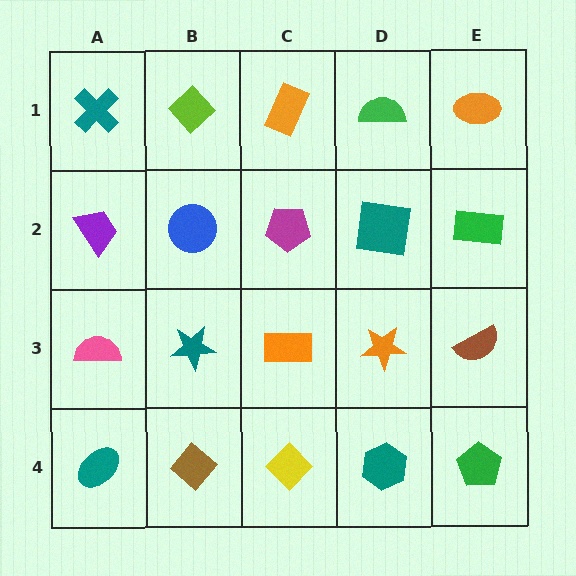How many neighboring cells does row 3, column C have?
4.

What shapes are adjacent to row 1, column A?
A purple trapezoid (row 2, column A), a lime diamond (row 1, column B).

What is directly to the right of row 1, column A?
A lime diamond.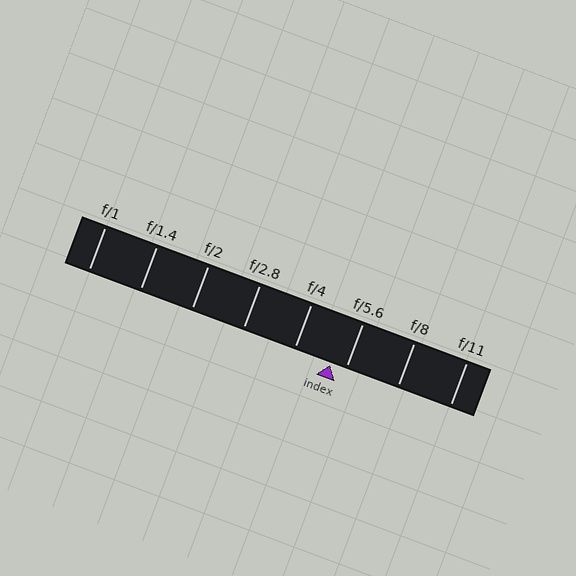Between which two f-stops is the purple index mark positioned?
The index mark is between f/4 and f/5.6.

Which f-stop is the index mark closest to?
The index mark is closest to f/5.6.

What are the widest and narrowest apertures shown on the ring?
The widest aperture shown is f/1 and the narrowest is f/11.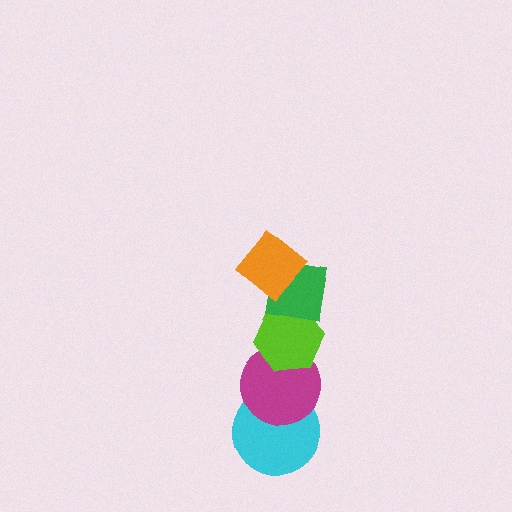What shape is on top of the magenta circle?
The lime hexagon is on top of the magenta circle.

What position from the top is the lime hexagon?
The lime hexagon is 3rd from the top.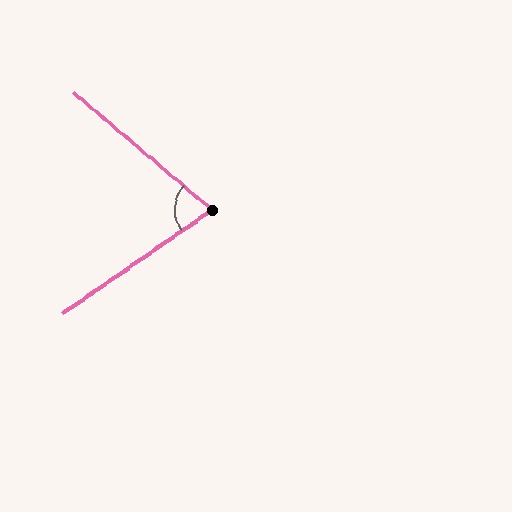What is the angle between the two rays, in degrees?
Approximately 75 degrees.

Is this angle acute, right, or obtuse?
It is acute.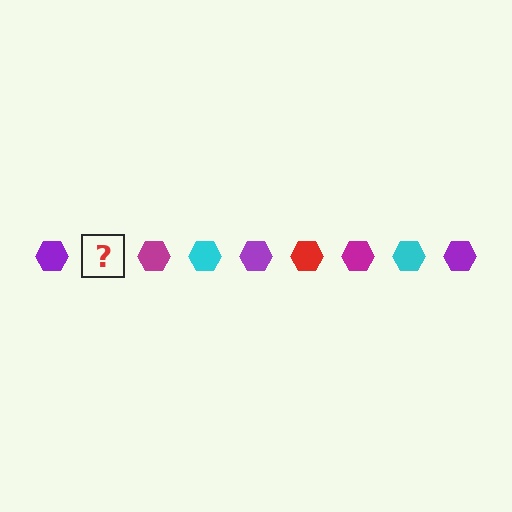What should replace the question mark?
The question mark should be replaced with a red hexagon.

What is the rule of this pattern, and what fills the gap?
The rule is that the pattern cycles through purple, red, magenta, cyan hexagons. The gap should be filled with a red hexagon.